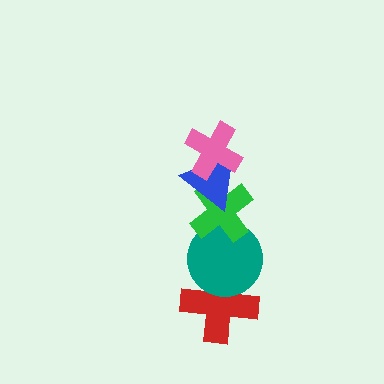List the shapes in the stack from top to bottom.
From top to bottom: the pink cross, the blue triangle, the green cross, the teal circle, the red cross.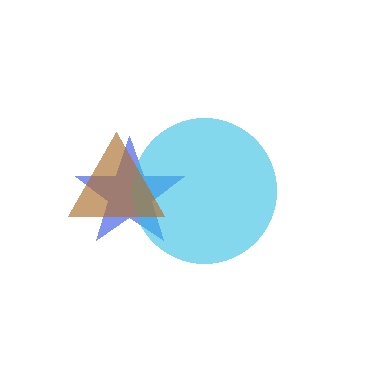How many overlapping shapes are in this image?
There are 3 overlapping shapes in the image.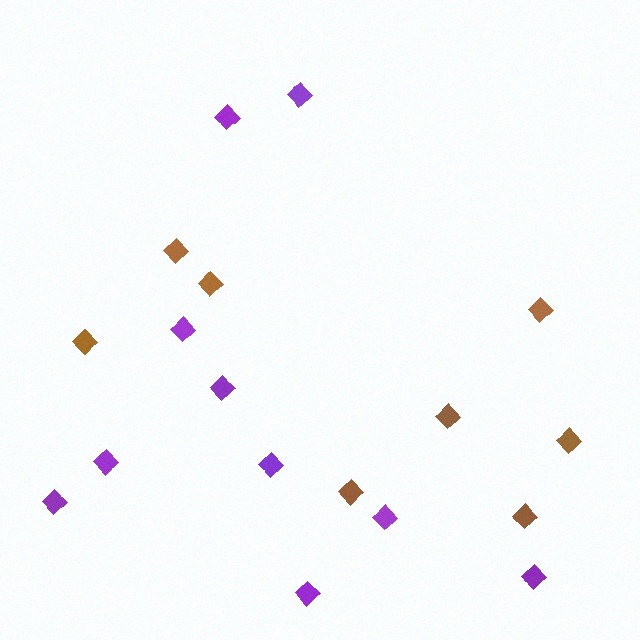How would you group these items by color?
There are 2 groups: one group of brown diamonds (8) and one group of purple diamonds (10).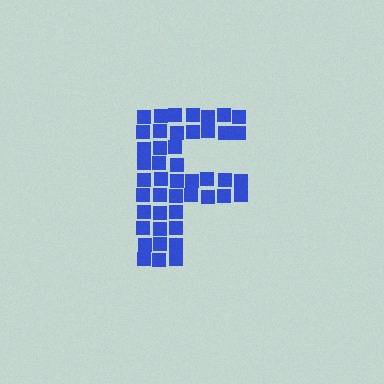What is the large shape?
The large shape is the letter F.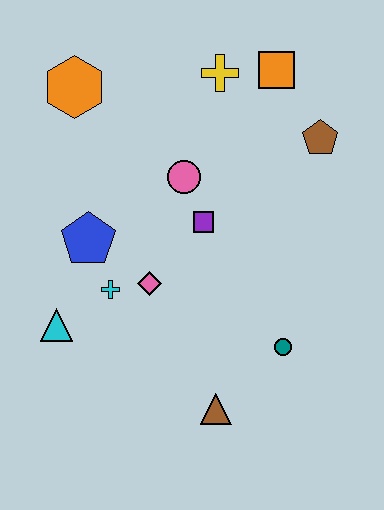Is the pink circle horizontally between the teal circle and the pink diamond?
Yes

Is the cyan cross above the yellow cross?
No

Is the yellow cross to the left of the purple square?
No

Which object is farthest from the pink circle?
The brown triangle is farthest from the pink circle.